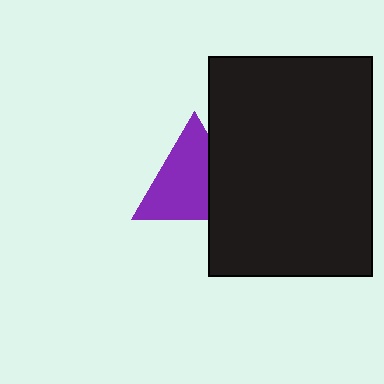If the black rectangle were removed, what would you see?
You would see the complete purple triangle.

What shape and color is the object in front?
The object in front is a black rectangle.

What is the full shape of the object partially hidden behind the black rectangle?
The partially hidden object is a purple triangle.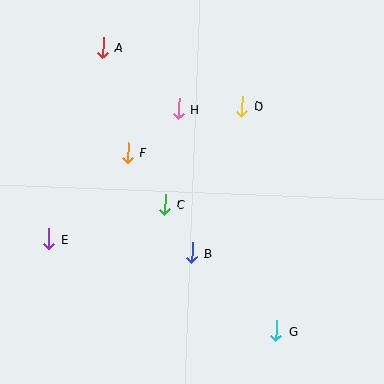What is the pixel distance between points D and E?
The distance between D and E is 234 pixels.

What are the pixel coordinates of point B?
Point B is at (192, 253).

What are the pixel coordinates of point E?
Point E is at (49, 239).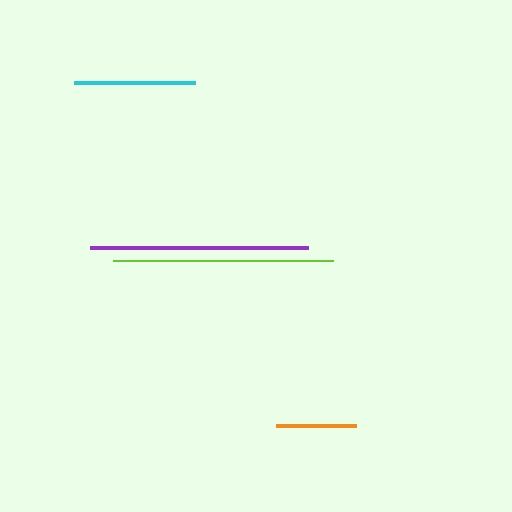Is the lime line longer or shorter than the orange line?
The lime line is longer than the orange line.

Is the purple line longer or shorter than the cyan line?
The purple line is longer than the cyan line.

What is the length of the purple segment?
The purple segment is approximately 218 pixels long.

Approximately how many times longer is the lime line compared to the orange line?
The lime line is approximately 2.8 times the length of the orange line.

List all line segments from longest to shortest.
From longest to shortest: lime, purple, cyan, orange.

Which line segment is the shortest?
The orange line is the shortest at approximately 79 pixels.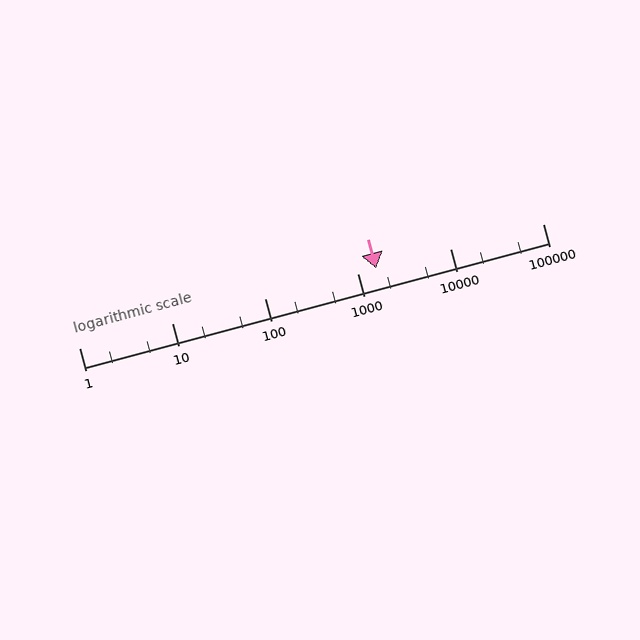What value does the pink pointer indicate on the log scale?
The pointer indicates approximately 1600.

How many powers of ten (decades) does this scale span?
The scale spans 5 decades, from 1 to 100000.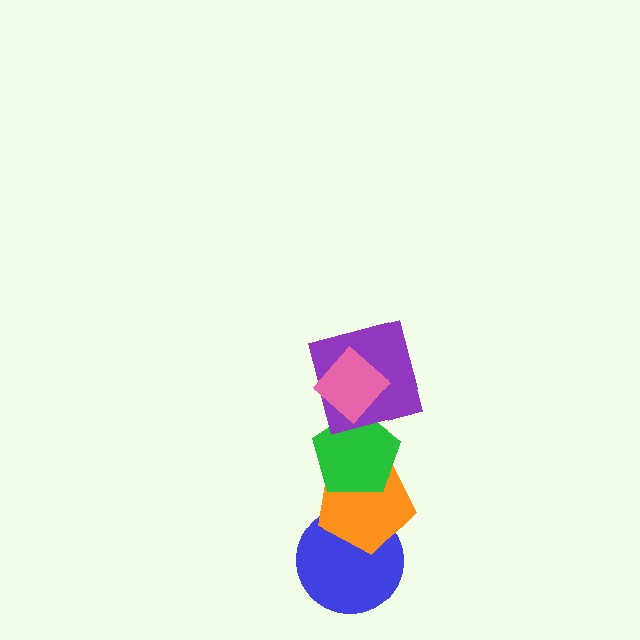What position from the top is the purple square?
The purple square is 2nd from the top.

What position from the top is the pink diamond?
The pink diamond is 1st from the top.